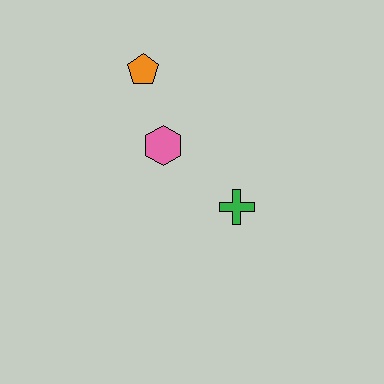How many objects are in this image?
There are 3 objects.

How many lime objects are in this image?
There are no lime objects.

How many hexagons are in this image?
There is 1 hexagon.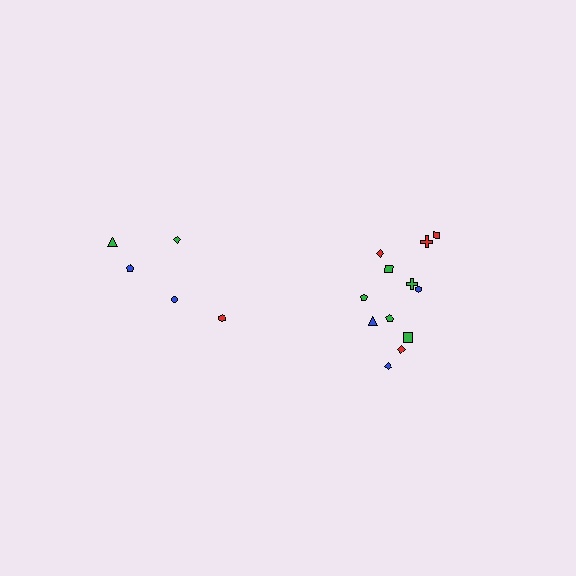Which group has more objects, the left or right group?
The right group.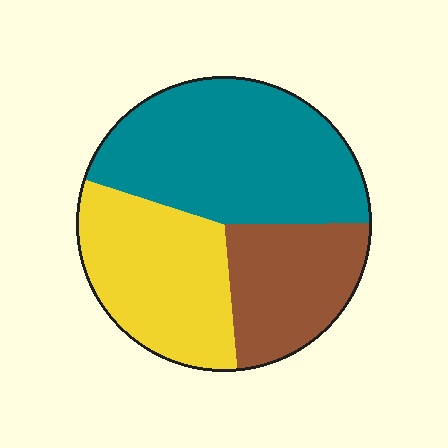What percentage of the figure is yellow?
Yellow covers about 30% of the figure.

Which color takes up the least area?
Brown, at roughly 25%.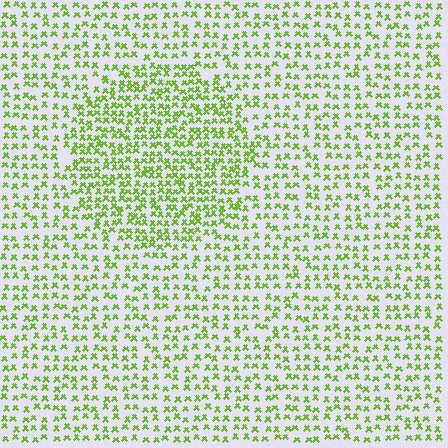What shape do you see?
I see a circle.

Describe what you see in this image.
The image contains small lime elements arranged at two different densities. A circle-shaped region is visible where the elements are more densely packed than the surrounding area.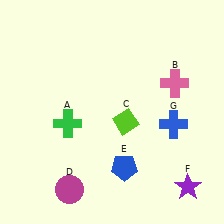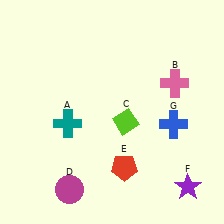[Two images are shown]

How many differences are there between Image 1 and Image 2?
There are 2 differences between the two images.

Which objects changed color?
A changed from green to teal. E changed from blue to red.